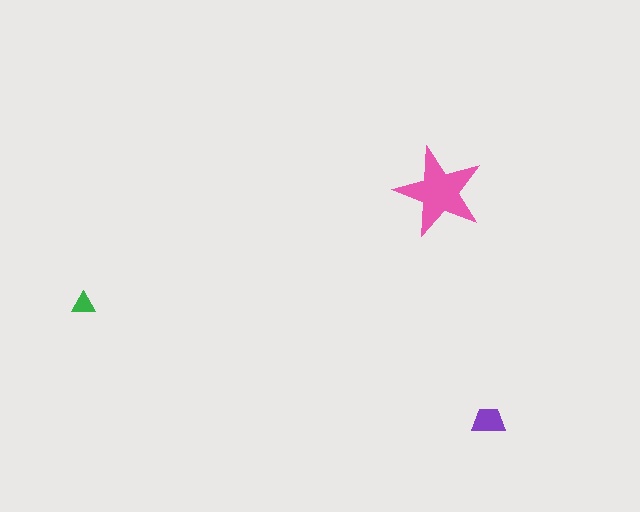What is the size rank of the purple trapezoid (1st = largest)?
2nd.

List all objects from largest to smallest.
The pink star, the purple trapezoid, the green triangle.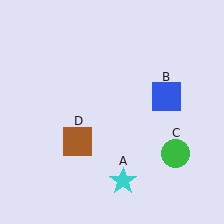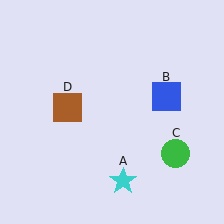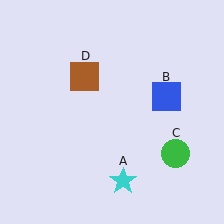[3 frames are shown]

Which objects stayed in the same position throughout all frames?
Cyan star (object A) and blue square (object B) and green circle (object C) remained stationary.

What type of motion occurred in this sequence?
The brown square (object D) rotated clockwise around the center of the scene.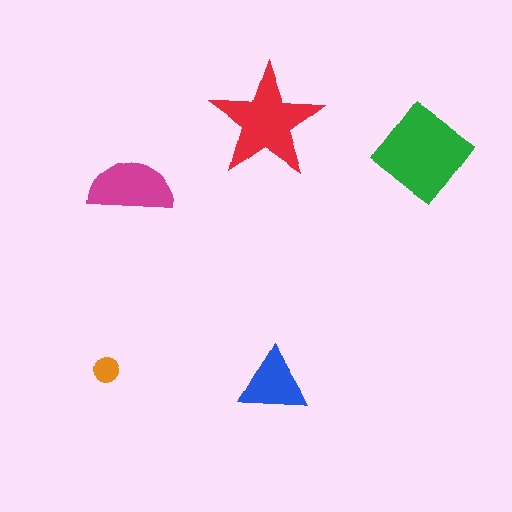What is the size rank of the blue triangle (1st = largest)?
4th.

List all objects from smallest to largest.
The orange circle, the blue triangle, the magenta semicircle, the red star, the green diamond.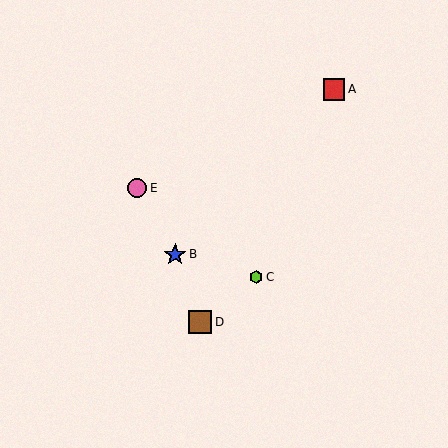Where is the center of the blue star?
The center of the blue star is at (175, 254).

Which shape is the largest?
The brown square (labeled D) is the largest.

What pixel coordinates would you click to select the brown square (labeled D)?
Click at (200, 322) to select the brown square D.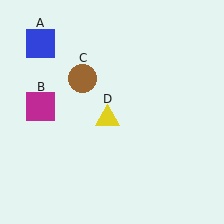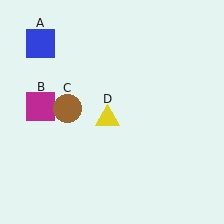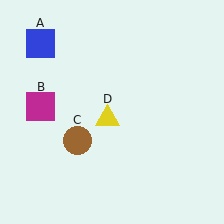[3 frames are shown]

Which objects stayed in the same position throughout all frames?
Blue square (object A) and magenta square (object B) and yellow triangle (object D) remained stationary.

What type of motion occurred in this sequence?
The brown circle (object C) rotated counterclockwise around the center of the scene.